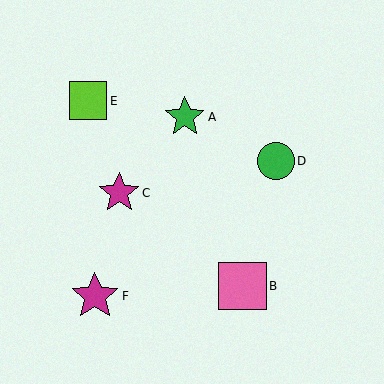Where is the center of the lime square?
The center of the lime square is at (88, 101).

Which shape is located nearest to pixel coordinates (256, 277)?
The pink square (labeled B) at (242, 286) is nearest to that location.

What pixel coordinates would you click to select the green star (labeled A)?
Click at (185, 117) to select the green star A.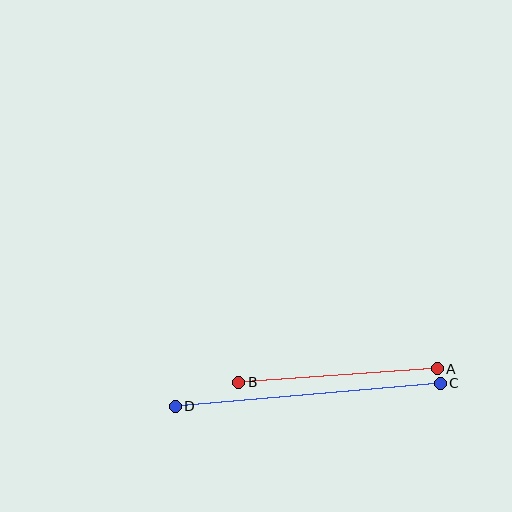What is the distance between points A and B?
The distance is approximately 199 pixels.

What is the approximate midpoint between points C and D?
The midpoint is at approximately (308, 395) pixels.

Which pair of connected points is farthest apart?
Points C and D are farthest apart.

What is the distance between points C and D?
The distance is approximately 266 pixels.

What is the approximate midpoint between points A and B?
The midpoint is at approximately (338, 375) pixels.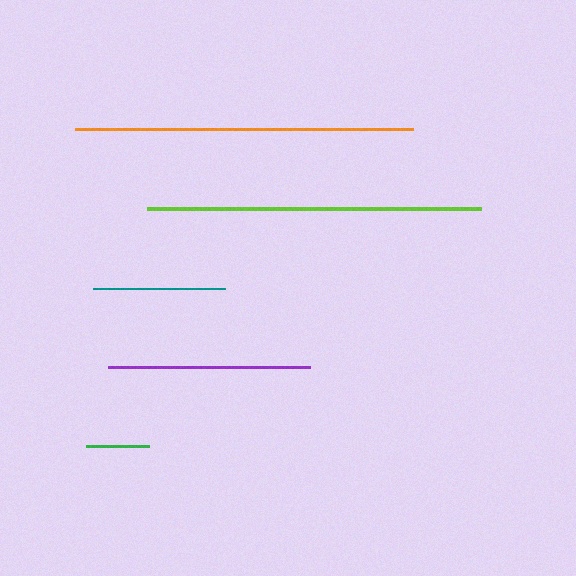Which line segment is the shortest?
The green line is the shortest at approximately 63 pixels.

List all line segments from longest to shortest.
From longest to shortest: orange, lime, purple, teal, green.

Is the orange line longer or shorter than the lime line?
The orange line is longer than the lime line.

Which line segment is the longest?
The orange line is the longest at approximately 337 pixels.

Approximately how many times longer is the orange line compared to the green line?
The orange line is approximately 5.3 times the length of the green line.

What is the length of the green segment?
The green segment is approximately 63 pixels long.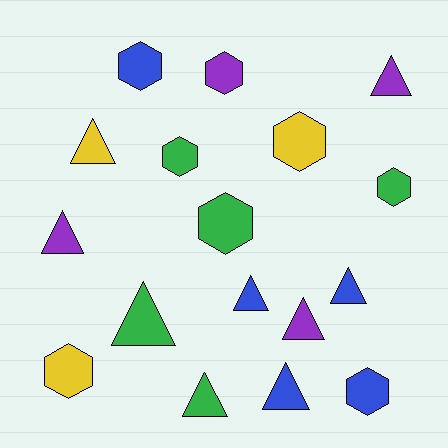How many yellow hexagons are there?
There are 2 yellow hexagons.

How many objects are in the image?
There are 17 objects.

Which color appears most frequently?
Green, with 5 objects.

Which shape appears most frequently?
Triangle, with 9 objects.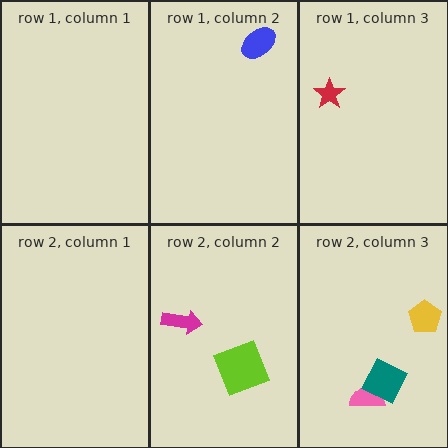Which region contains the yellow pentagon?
The row 2, column 3 region.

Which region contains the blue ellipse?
The row 1, column 2 region.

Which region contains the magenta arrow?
The row 2, column 2 region.